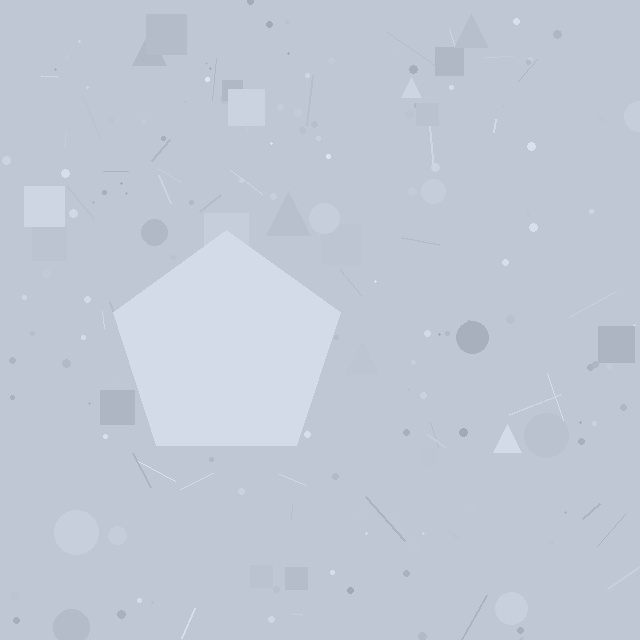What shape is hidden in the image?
A pentagon is hidden in the image.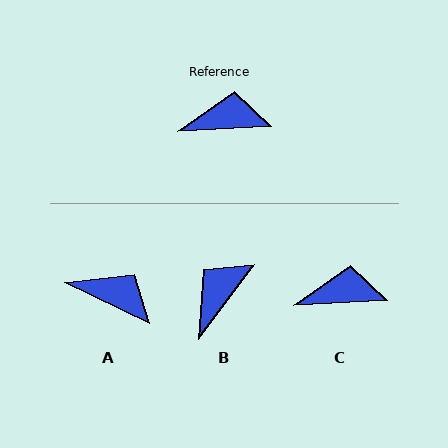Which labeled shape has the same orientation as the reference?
C.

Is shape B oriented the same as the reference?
No, it is off by about 50 degrees.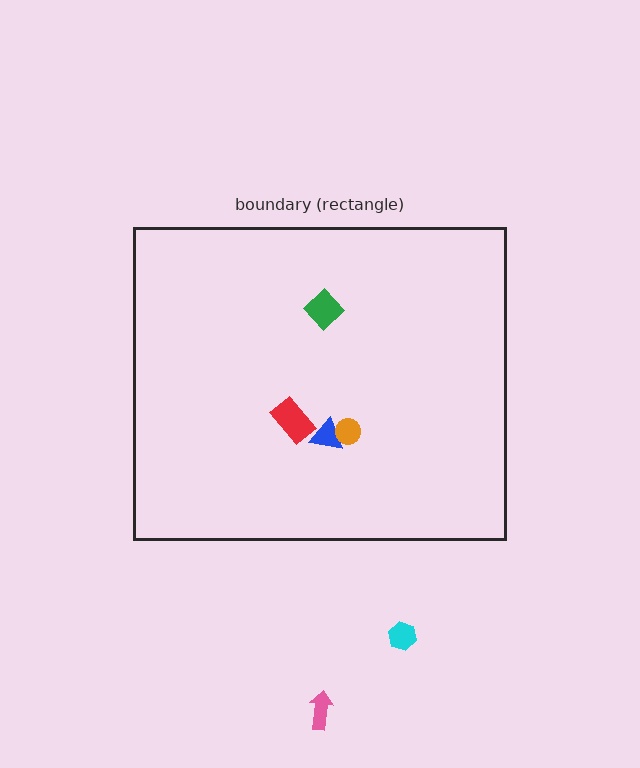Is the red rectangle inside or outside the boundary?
Inside.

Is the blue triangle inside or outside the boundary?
Inside.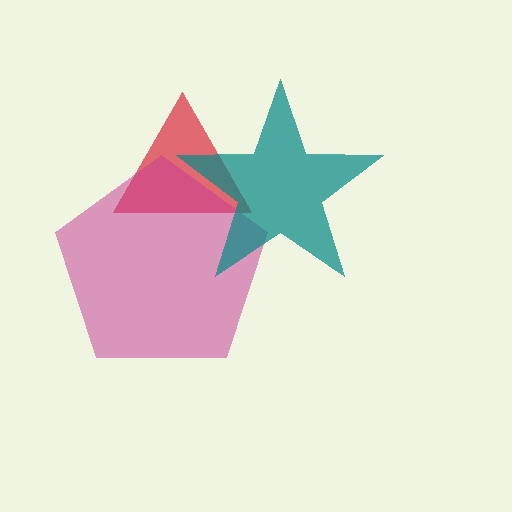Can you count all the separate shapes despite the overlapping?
Yes, there are 3 separate shapes.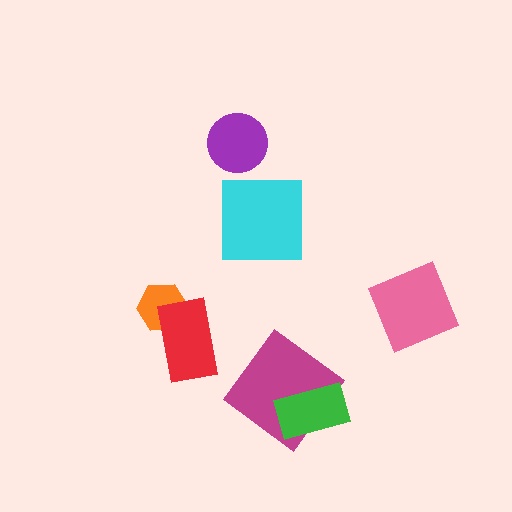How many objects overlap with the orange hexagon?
1 object overlaps with the orange hexagon.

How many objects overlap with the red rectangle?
1 object overlaps with the red rectangle.